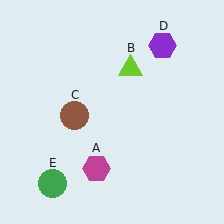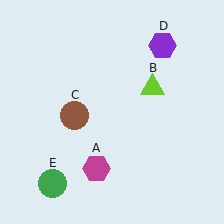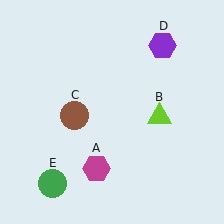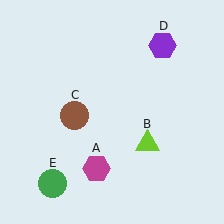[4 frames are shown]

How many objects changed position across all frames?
1 object changed position: lime triangle (object B).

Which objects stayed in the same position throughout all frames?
Magenta hexagon (object A) and brown circle (object C) and purple hexagon (object D) and green circle (object E) remained stationary.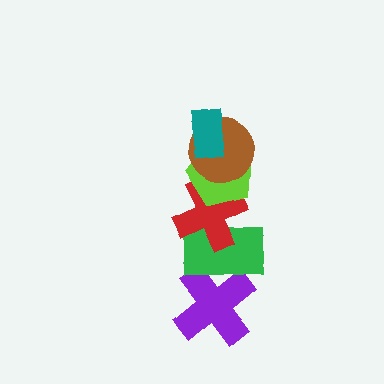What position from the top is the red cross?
The red cross is 4th from the top.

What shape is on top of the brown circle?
The teal rectangle is on top of the brown circle.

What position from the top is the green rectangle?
The green rectangle is 5th from the top.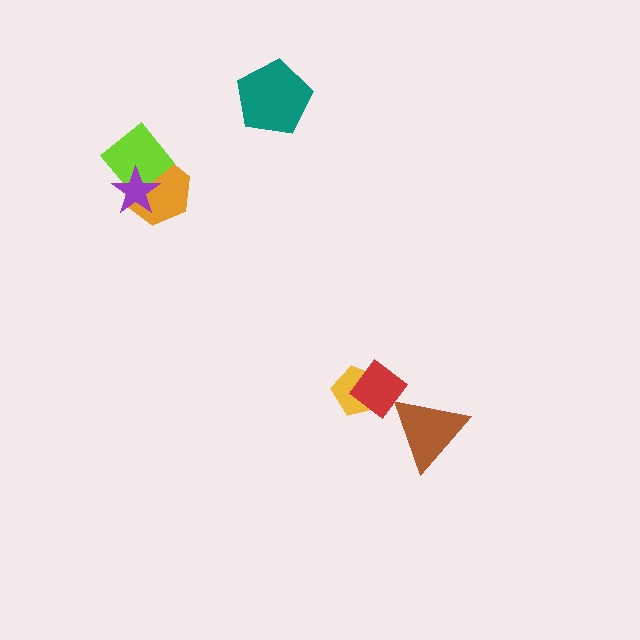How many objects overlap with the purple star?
2 objects overlap with the purple star.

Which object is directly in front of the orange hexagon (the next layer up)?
The lime diamond is directly in front of the orange hexagon.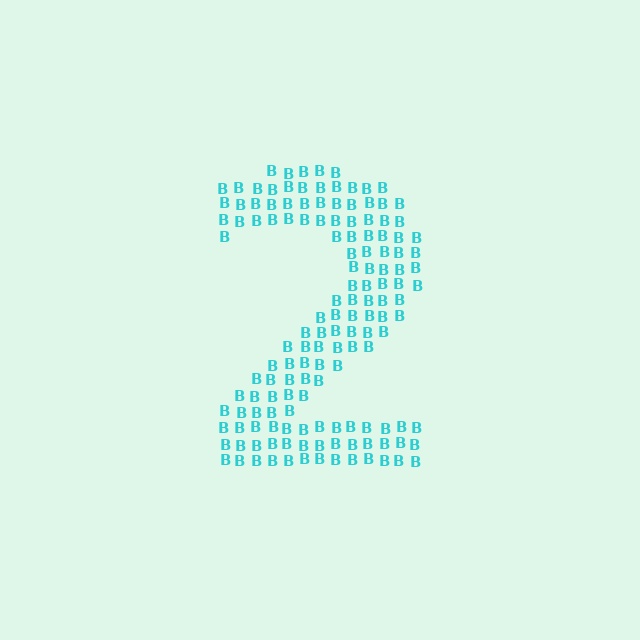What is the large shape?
The large shape is the digit 2.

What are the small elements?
The small elements are letter B's.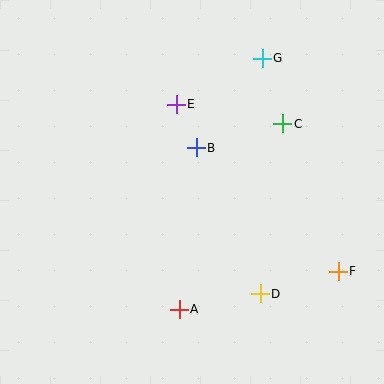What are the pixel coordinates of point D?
Point D is at (260, 294).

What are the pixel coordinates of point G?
Point G is at (262, 58).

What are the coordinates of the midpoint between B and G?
The midpoint between B and G is at (229, 103).